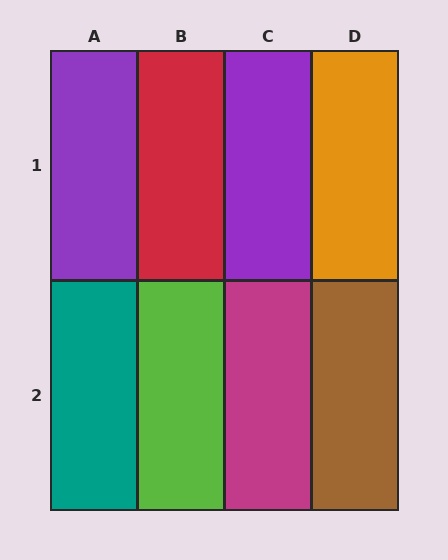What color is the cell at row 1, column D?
Orange.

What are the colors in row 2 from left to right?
Teal, lime, magenta, brown.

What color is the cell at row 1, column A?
Purple.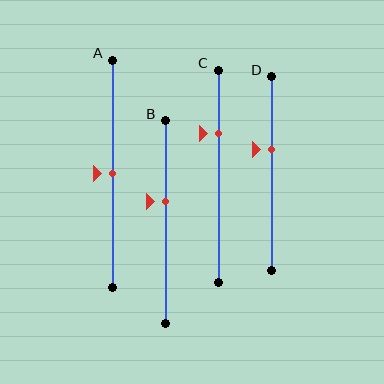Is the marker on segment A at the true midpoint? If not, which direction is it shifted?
Yes, the marker on segment A is at the true midpoint.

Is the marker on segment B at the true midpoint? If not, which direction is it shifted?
No, the marker on segment B is shifted upward by about 10% of the segment length.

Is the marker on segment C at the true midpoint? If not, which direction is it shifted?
No, the marker on segment C is shifted upward by about 20% of the segment length.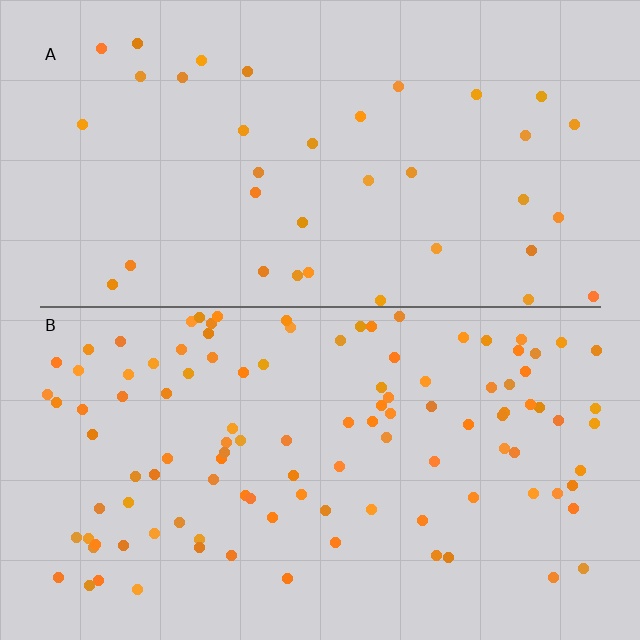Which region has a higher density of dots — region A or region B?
B (the bottom).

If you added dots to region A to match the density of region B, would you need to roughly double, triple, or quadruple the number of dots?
Approximately triple.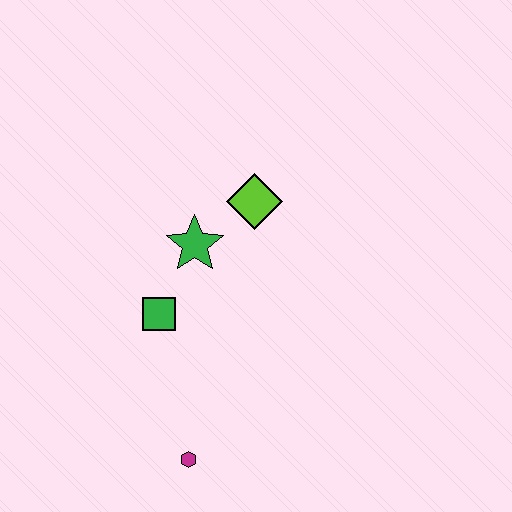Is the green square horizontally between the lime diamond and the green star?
No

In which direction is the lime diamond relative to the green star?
The lime diamond is to the right of the green star.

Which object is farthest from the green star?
The magenta hexagon is farthest from the green star.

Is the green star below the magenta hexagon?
No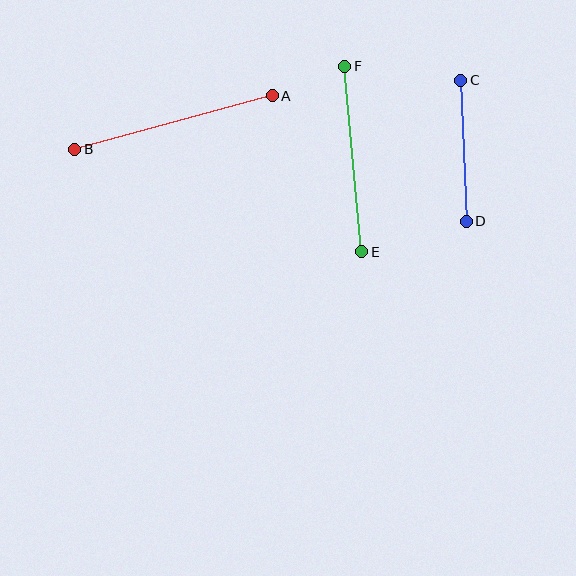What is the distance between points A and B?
The distance is approximately 205 pixels.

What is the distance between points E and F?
The distance is approximately 186 pixels.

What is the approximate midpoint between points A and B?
The midpoint is at approximately (174, 123) pixels.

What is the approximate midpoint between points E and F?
The midpoint is at approximately (353, 159) pixels.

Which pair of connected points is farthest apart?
Points A and B are farthest apart.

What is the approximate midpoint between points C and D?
The midpoint is at approximately (464, 151) pixels.